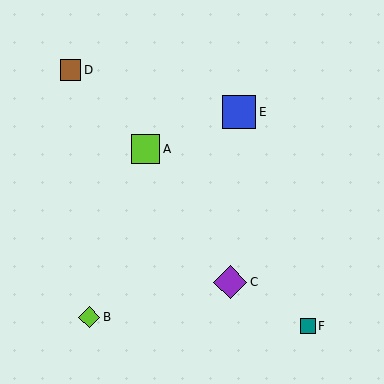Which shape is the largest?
The blue square (labeled E) is the largest.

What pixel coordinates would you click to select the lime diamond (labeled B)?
Click at (89, 317) to select the lime diamond B.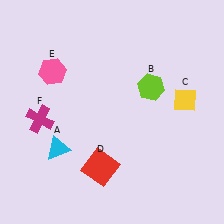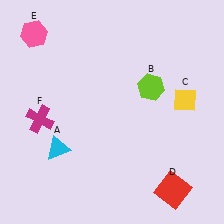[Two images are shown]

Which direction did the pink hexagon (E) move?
The pink hexagon (E) moved up.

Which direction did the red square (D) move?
The red square (D) moved right.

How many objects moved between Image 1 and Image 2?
2 objects moved between the two images.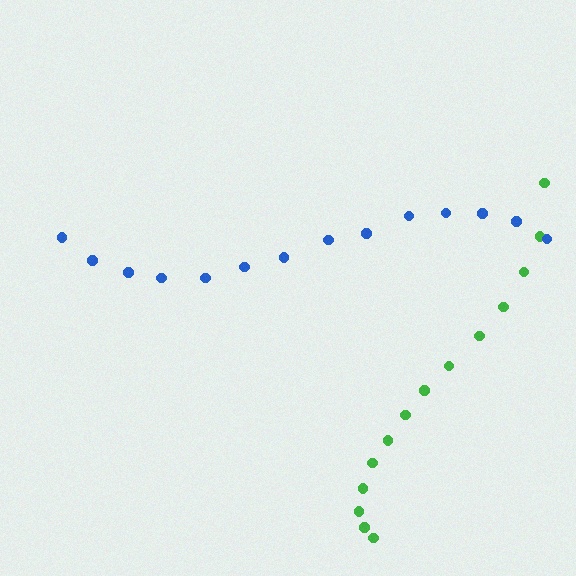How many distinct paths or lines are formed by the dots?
There are 2 distinct paths.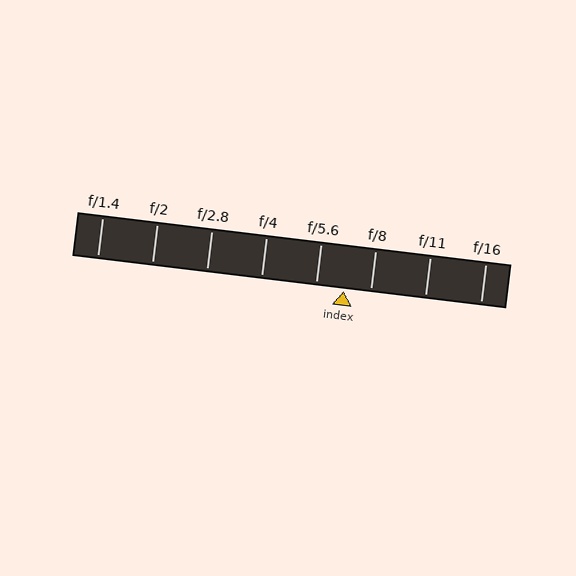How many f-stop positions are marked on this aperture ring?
There are 8 f-stop positions marked.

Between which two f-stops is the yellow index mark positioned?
The index mark is between f/5.6 and f/8.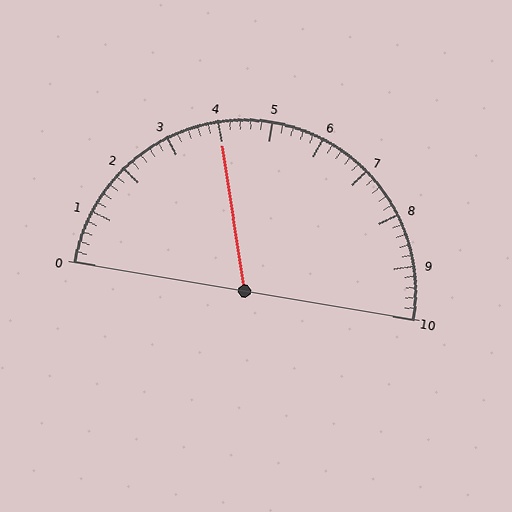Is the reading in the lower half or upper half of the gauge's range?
The reading is in the lower half of the range (0 to 10).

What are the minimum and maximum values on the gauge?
The gauge ranges from 0 to 10.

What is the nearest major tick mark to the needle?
The nearest major tick mark is 4.